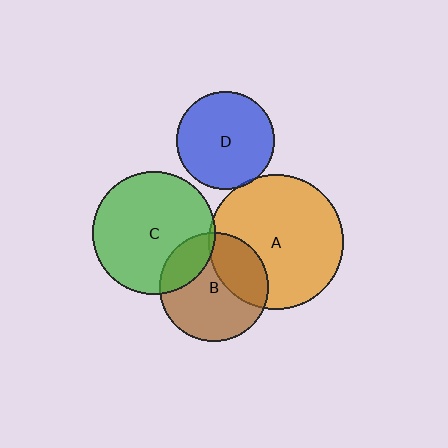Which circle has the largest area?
Circle A (orange).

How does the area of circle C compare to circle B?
Approximately 1.3 times.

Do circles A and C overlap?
Yes.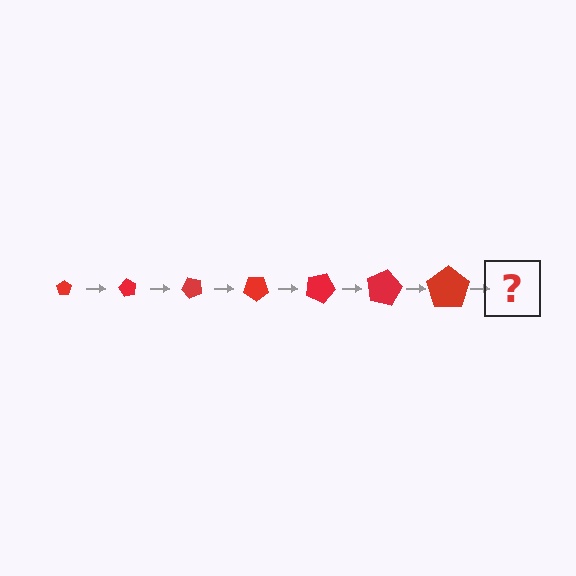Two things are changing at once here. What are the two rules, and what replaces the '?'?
The two rules are that the pentagon grows larger each step and it rotates 60 degrees each step. The '?' should be a pentagon, larger than the previous one and rotated 420 degrees from the start.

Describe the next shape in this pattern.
It should be a pentagon, larger than the previous one and rotated 420 degrees from the start.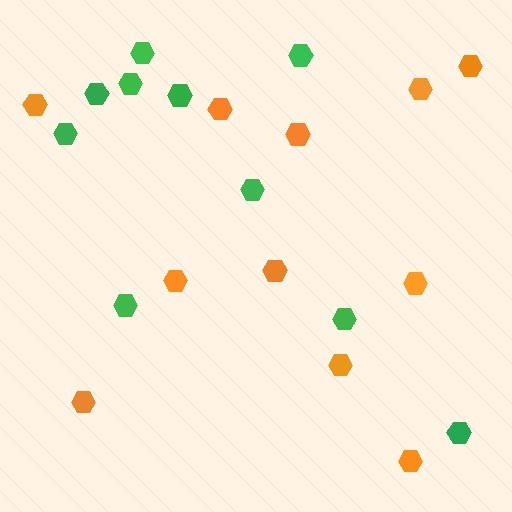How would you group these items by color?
There are 2 groups: one group of orange hexagons (11) and one group of green hexagons (10).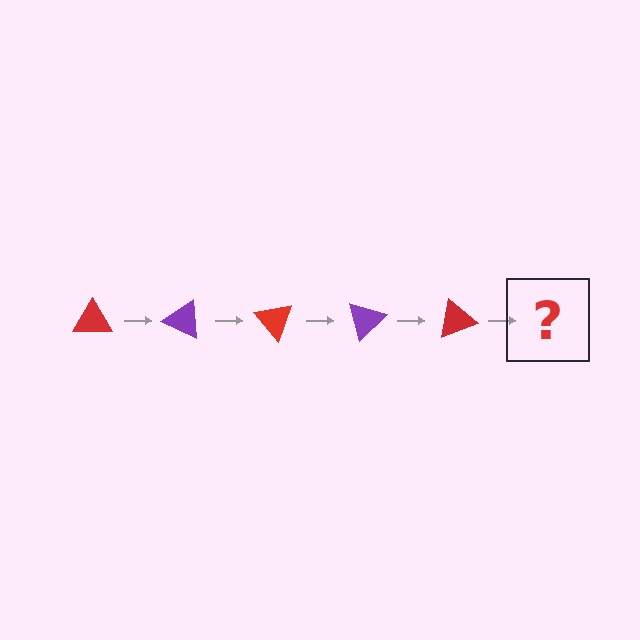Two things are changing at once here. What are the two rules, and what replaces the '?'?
The two rules are that it rotates 25 degrees each step and the color cycles through red and purple. The '?' should be a purple triangle, rotated 125 degrees from the start.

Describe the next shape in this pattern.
It should be a purple triangle, rotated 125 degrees from the start.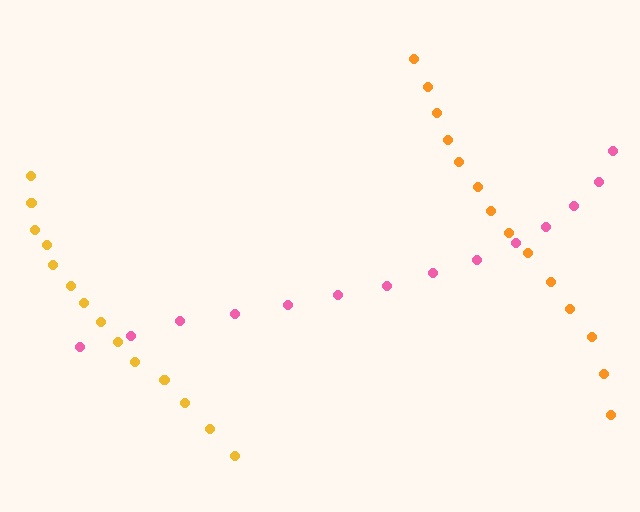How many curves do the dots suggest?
There are 3 distinct paths.